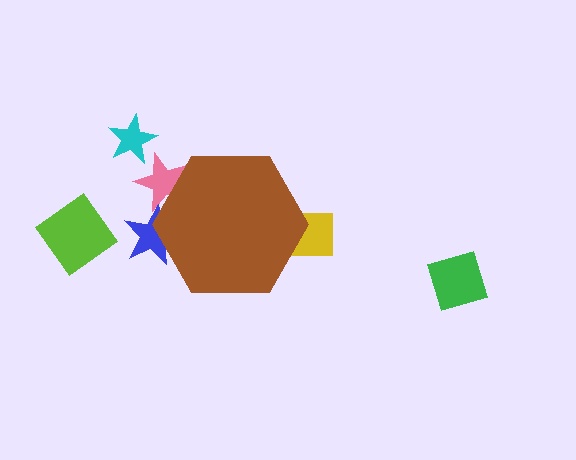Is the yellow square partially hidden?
Yes, the yellow square is partially hidden behind the brown hexagon.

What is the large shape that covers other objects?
A brown hexagon.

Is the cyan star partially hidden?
No, the cyan star is fully visible.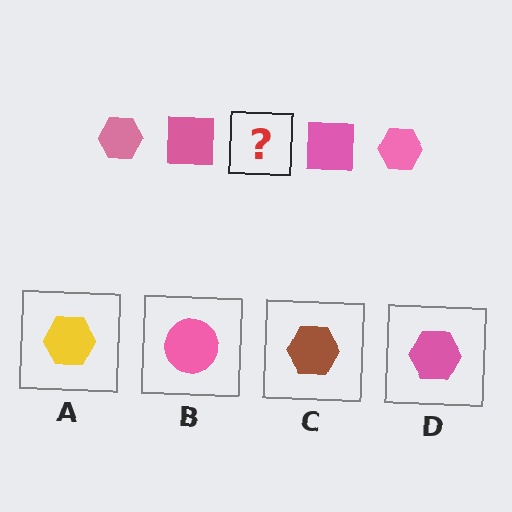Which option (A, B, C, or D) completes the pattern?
D.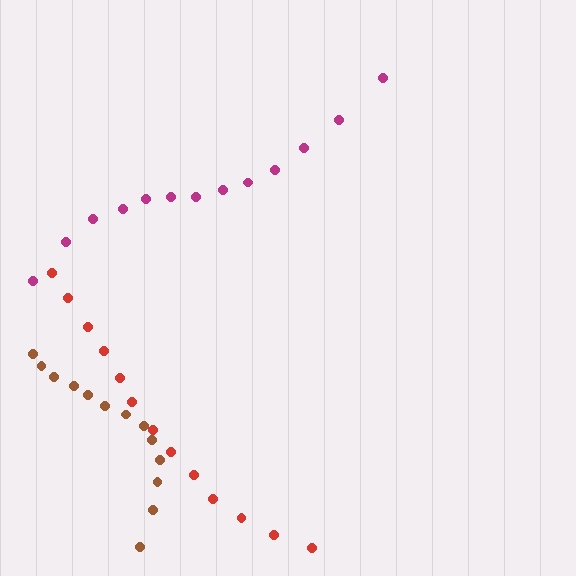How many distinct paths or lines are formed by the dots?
There are 3 distinct paths.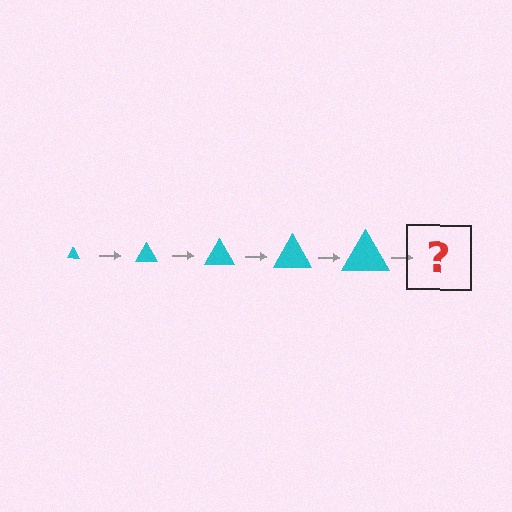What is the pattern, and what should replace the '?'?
The pattern is that the triangle gets progressively larger each step. The '?' should be a cyan triangle, larger than the previous one.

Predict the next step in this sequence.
The next step is a cyan triangle, larger than the previous one.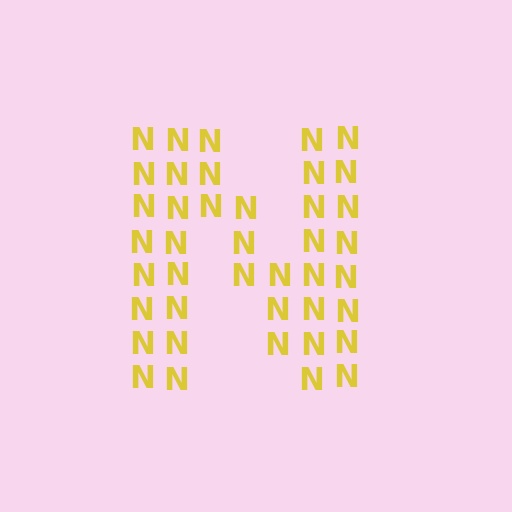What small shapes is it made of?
It is made of small letter N's.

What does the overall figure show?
The overall figure shows the letter N.